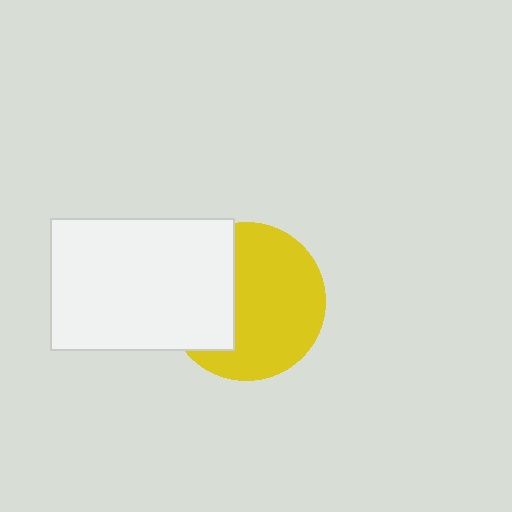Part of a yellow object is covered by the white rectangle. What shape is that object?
It is a circle.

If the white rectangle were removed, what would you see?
You would see the complete yellow circle.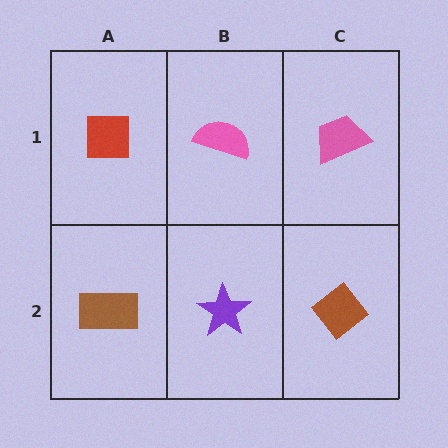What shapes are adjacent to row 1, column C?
A brown diamond (row 2, column C), a pink semicircle (row 1, column B).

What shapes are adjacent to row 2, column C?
A pink trapezoid (row 1, column C), a purple star (row 2, column B).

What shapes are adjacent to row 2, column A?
A red square (row 1, column A), a purple star (row 2, column B).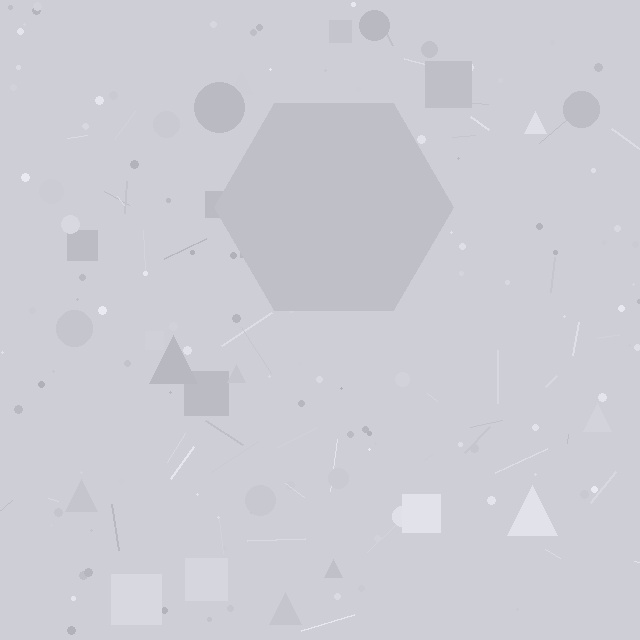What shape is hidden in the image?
A hexagon is hidden in the image.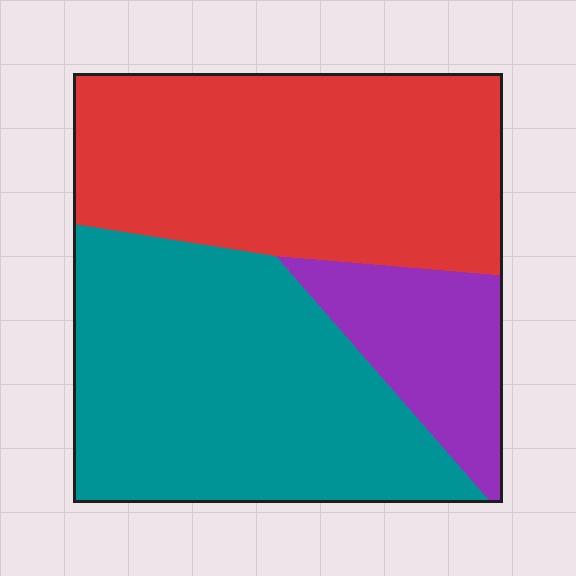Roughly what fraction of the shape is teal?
Teal covers 43% of the shape.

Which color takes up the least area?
Purple, at roughly 15%.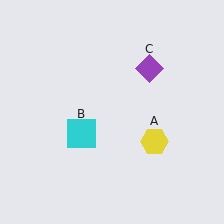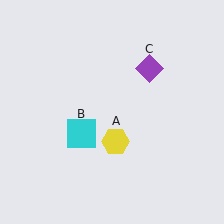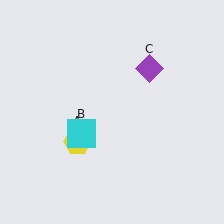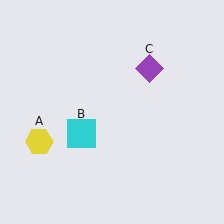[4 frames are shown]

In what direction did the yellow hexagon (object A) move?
The yellow hexagon (object A) moved left.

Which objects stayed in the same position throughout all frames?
Cyan square (object B) and purple diamond (object C) remained stationary.